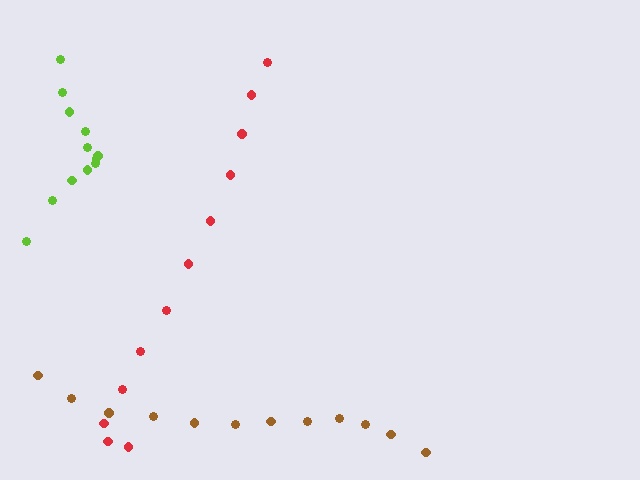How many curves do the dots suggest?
There are 3 distinct paths.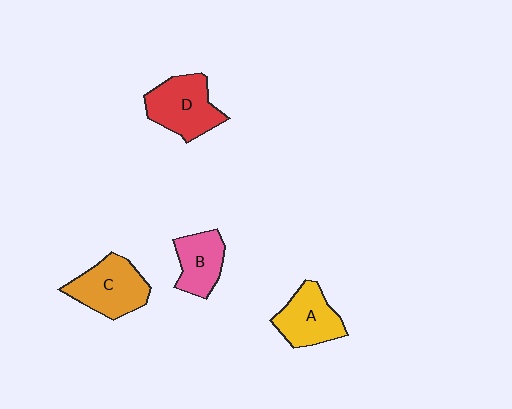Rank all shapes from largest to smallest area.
From largest to smallest: D (red), C (orange), A (yellow), B (pink).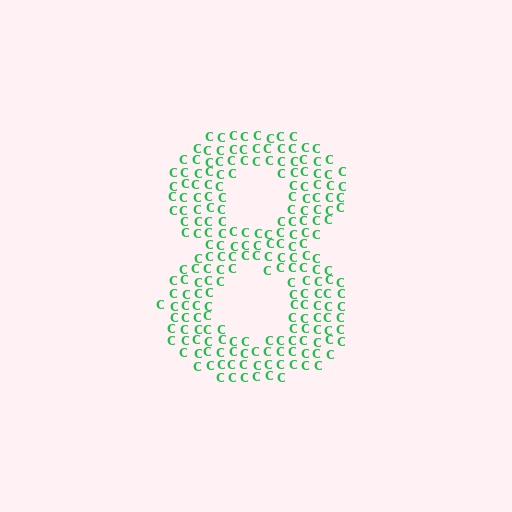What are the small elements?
The small elements are letter C's.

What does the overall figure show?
The overall figure shows the digit 8.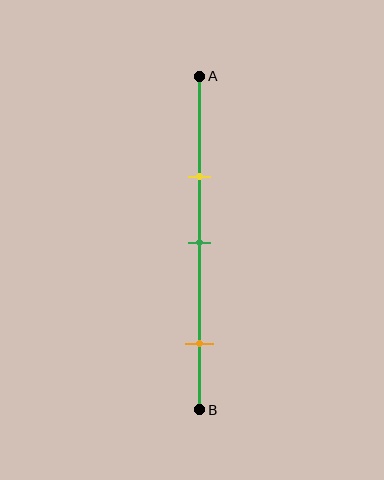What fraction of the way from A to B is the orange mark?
The orange mark is approximately 80% (0.8) of the way from A to B.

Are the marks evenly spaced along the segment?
No, the marks are not evenly spaced.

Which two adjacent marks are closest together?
The yellow and green marks are the closest adjacent pair.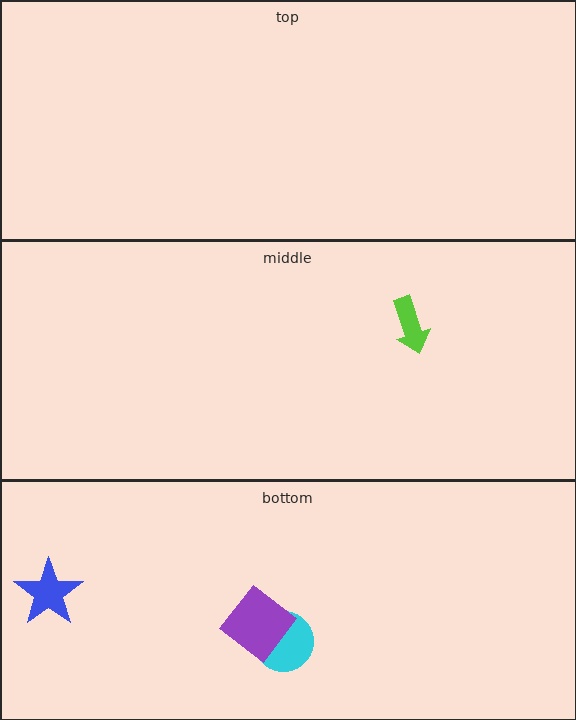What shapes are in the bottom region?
The cyan circle, the purple diamond, the blue star.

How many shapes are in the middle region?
1.